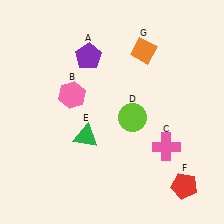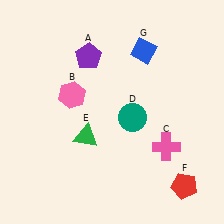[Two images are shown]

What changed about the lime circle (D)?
In Image 1, D is lime. In Image 2, it changed to teal.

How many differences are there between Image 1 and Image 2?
There are 2 differences between the two images.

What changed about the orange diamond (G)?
In Image 1, G is orange. In Image 2, it changed to blue.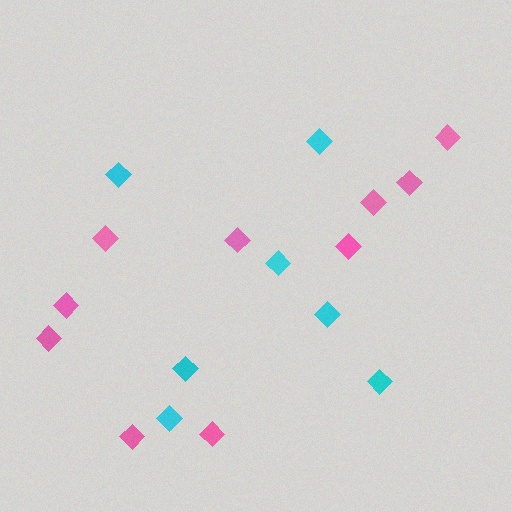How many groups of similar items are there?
There are 2 groups: one group of cyan diamonds (7) and one group of pink diamonds (10).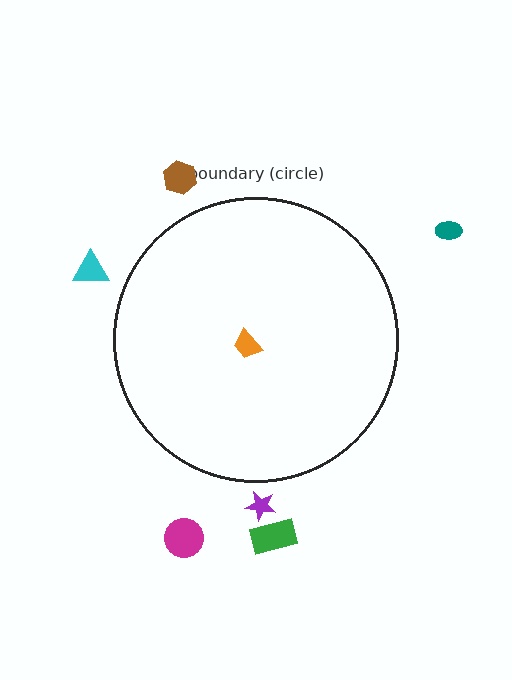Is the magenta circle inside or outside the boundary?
Outside.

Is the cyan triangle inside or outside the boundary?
Outside.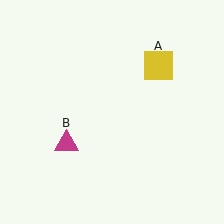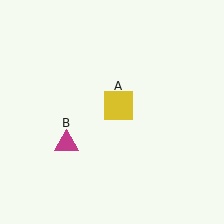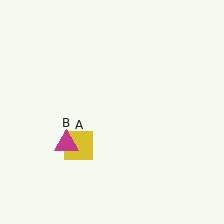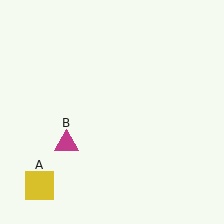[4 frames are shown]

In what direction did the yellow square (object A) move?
The yellow square (object A) moved down and to the left.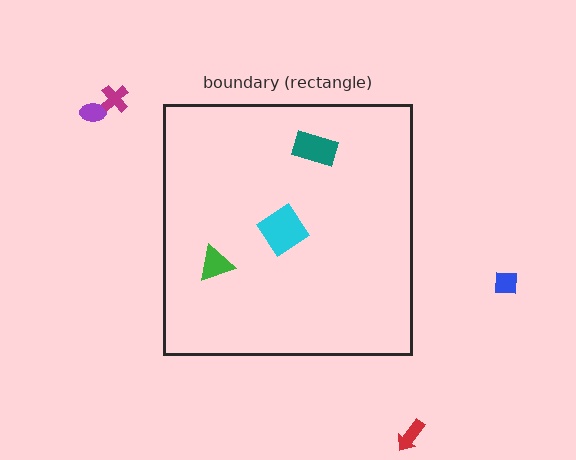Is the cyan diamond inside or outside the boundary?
Inside.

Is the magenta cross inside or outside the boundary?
Outside.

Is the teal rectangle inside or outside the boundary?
Inside.